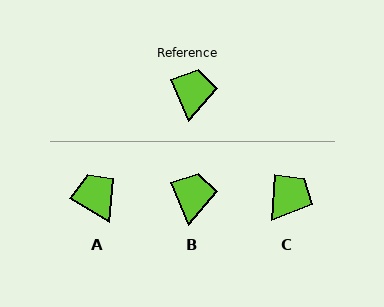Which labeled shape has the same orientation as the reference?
B.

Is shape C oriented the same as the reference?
No, it is off by about 27 degrees.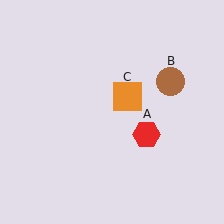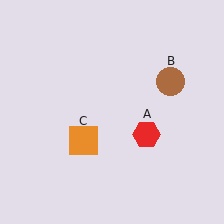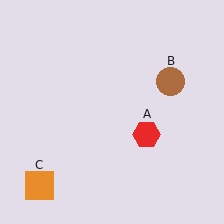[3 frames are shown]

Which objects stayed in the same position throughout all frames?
Red hexagon (object A) and brown circle (object B) remained stationary.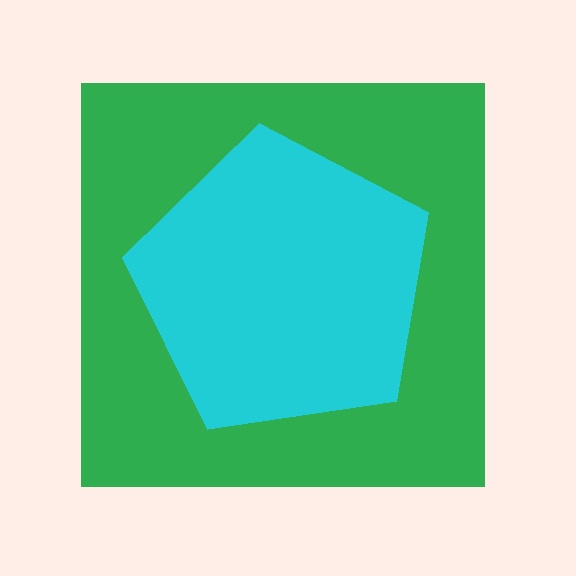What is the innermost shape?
The cyan pentagon.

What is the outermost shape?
The green square.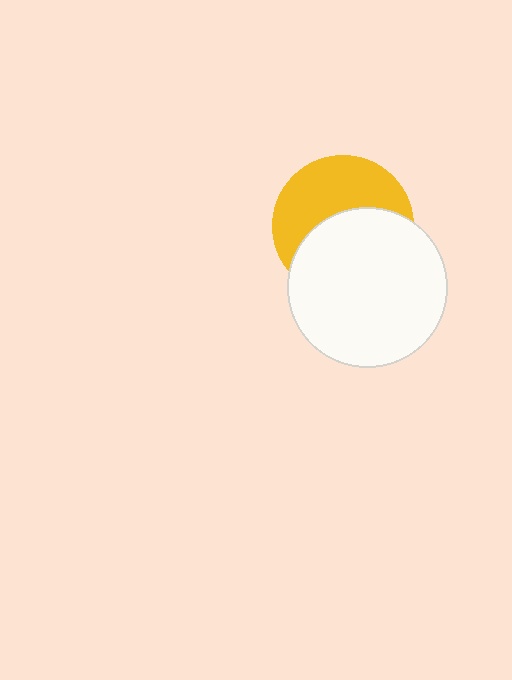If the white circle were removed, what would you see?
You would see the complete yellow circle.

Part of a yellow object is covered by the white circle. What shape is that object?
It is a circle.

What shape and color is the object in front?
The object in front is a white circle.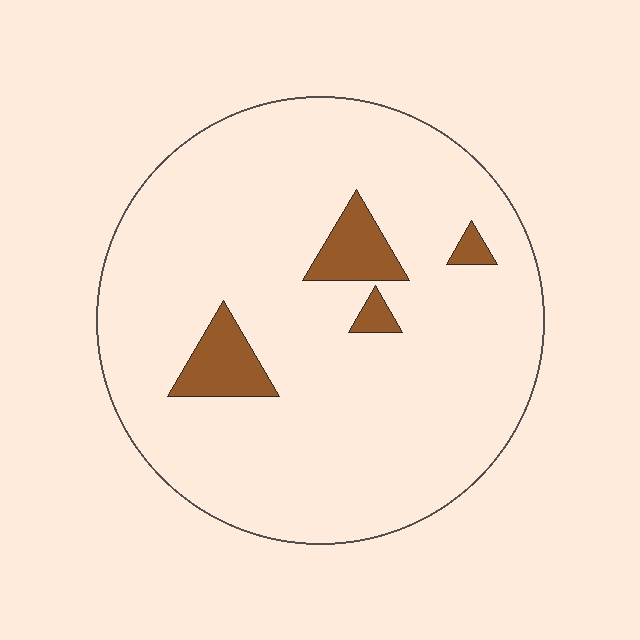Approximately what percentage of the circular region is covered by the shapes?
Approximately 10%.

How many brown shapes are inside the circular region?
4.